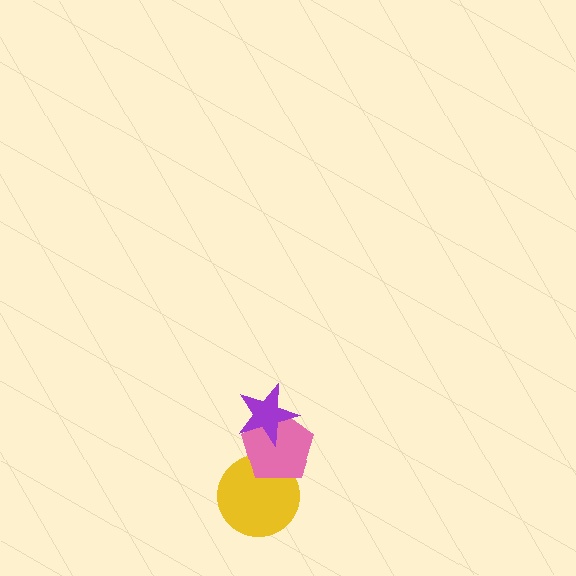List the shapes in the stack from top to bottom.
From top to bottom: the purple star, the pink pentagon, the yellow circle.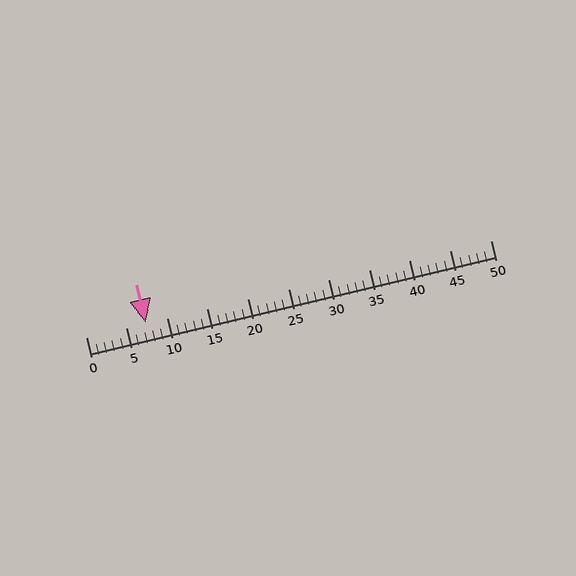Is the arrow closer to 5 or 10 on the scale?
The arrow is closer to 5.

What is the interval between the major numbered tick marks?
The major tick marks are spaced 5 units apart.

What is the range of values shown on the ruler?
The ruler shows values from 0 to 50.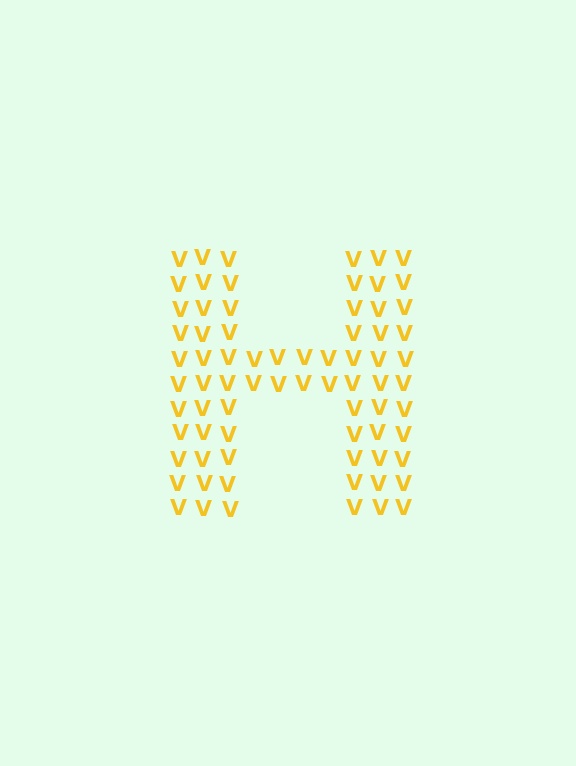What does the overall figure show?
The overall figure shows the letter H.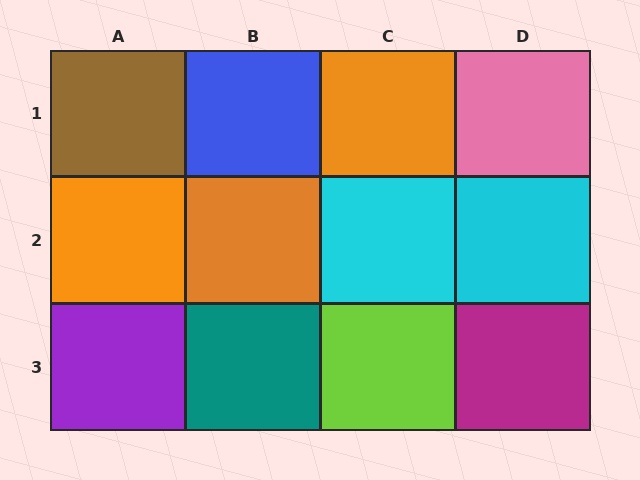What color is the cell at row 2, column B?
Orange.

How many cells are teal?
1 cell is teal.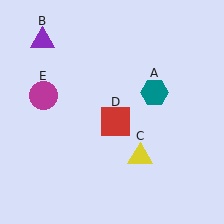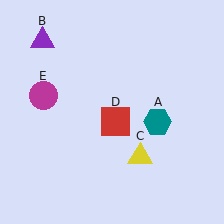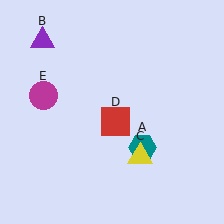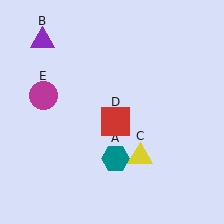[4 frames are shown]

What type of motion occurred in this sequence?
The teal hexagon (object A) rotated clockwise around the center of the scene.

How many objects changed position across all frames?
1 object changed position: teal hexagon (object A).